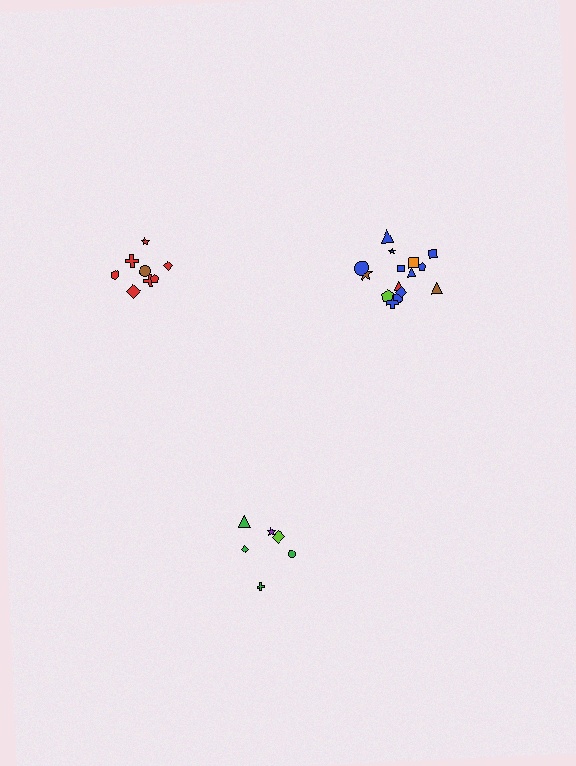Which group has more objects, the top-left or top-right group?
The top-right group.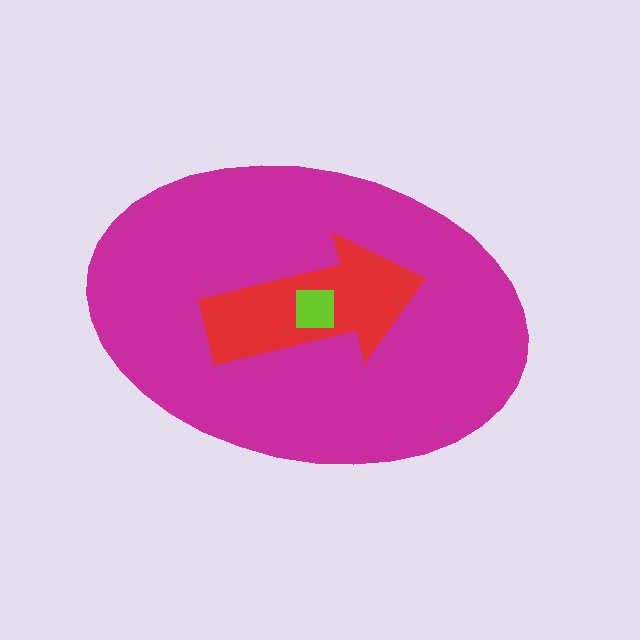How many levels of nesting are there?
3.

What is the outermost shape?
The magenta ellipse.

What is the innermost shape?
The lime square.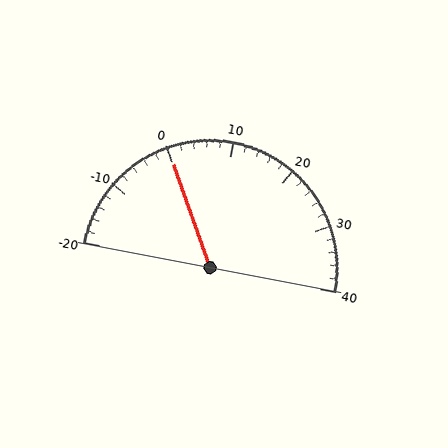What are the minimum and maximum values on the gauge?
The gauge ranges from -20 to 40.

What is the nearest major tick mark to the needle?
The nearest major tick mark is 0.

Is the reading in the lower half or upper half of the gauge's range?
The reading is in the lower half of the range (-20 to 40).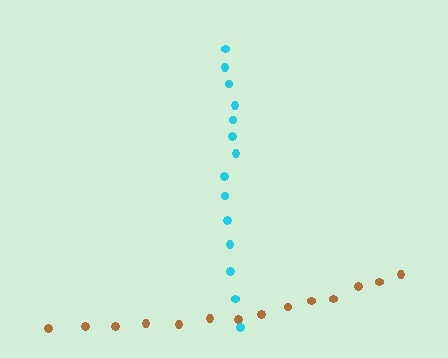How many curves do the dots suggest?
There are 2 distinct paths.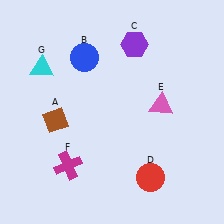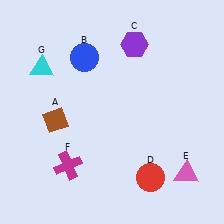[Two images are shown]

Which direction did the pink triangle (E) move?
The pink triangle (E) moved down.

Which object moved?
The pink triangle (E) moved down.